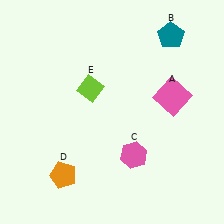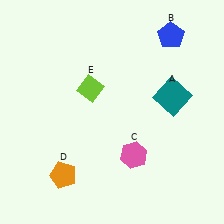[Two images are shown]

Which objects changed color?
A changed from pink to teal. B changed from teal to blue.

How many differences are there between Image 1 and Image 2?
There are 2 differences between the two images.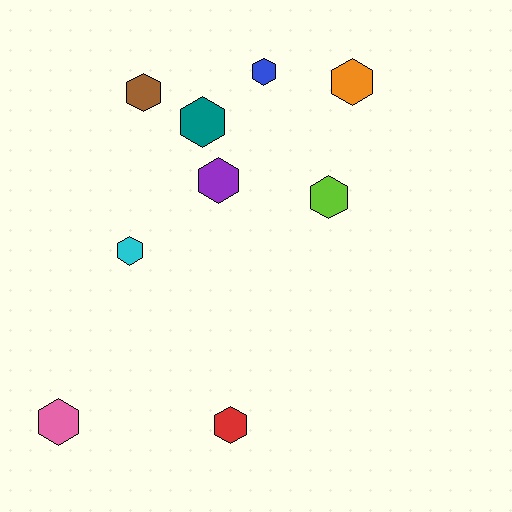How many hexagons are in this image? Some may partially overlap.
There are 9 hexagons.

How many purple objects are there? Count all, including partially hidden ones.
There is 1 purple object.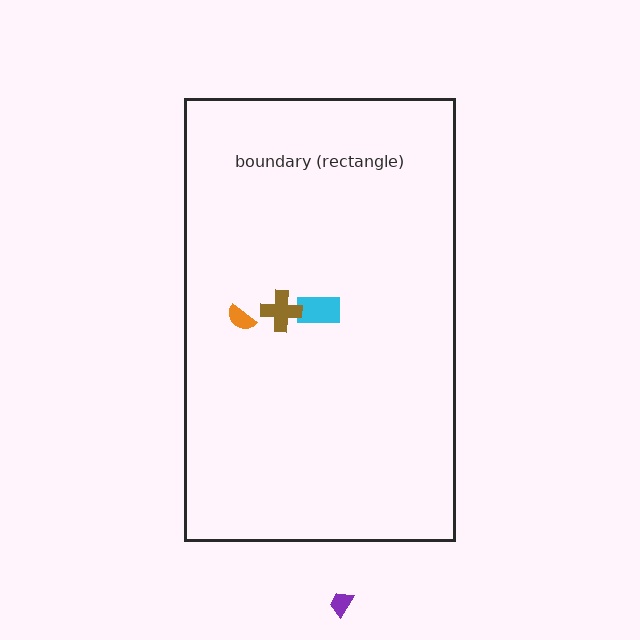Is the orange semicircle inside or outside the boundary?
Inside.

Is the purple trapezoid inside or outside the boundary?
Outside.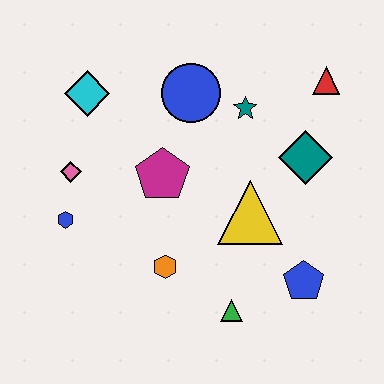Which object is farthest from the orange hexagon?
The red triangle is farthest from the orange hexagon.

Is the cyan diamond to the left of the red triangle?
Yes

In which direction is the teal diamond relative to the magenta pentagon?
The teal diamond is to the right of the magenta pentagon.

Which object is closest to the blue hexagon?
The pink diamond is closest to the blue hexagon.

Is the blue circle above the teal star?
Yes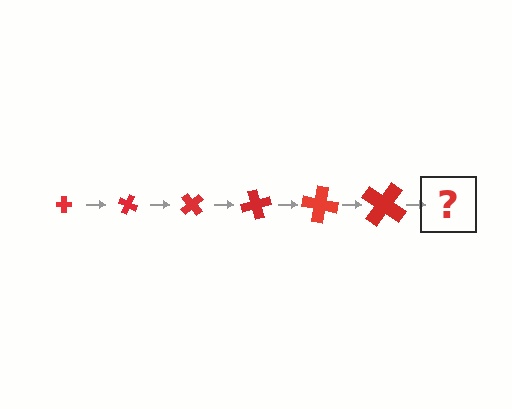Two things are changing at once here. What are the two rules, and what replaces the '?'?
The two rules are that the cross grows larger each step and it rotates 25 degrees each step. The '?' should be a cross, larger than the previous one and rotated 150 degrees from the start.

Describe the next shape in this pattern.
It should be a cross, larger than the previous one and rotated 150 degrees from the start.